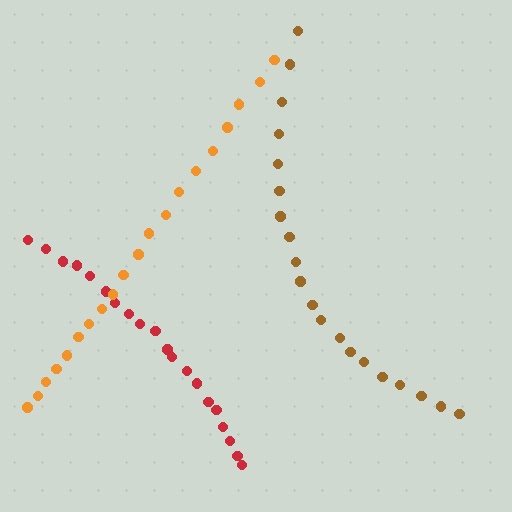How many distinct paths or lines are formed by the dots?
There are 3 distinct paths.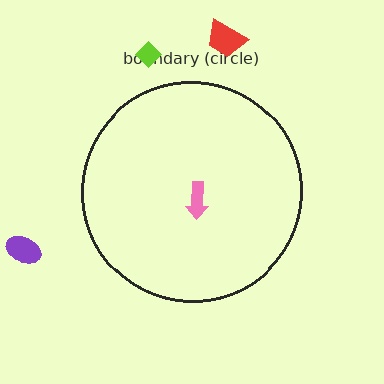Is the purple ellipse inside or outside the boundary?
Outside.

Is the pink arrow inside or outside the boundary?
Inside.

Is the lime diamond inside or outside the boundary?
Outside.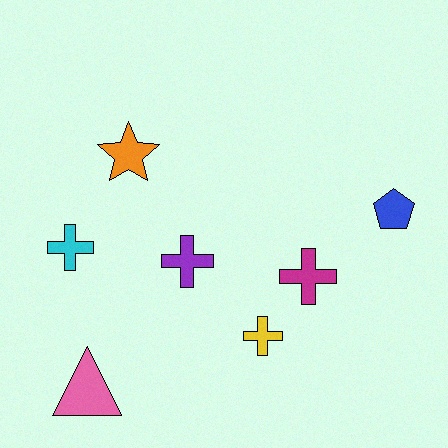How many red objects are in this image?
There are no red objects.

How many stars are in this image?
There is 1 star.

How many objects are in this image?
There are 7 objects.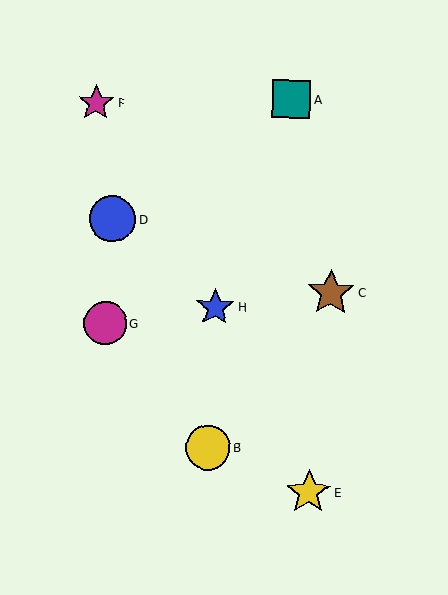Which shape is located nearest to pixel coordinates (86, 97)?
The magenta star (labeled F) at (96, 103) is nearest to that location.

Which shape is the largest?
The brown star (labeled C) is the largest.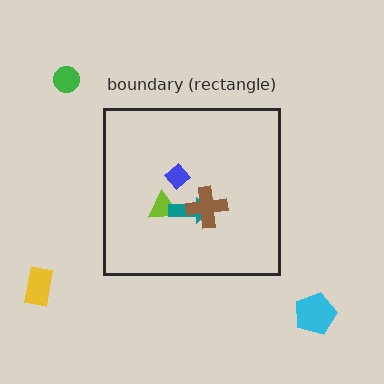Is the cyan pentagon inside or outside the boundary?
Outside.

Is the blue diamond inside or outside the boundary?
Inside.